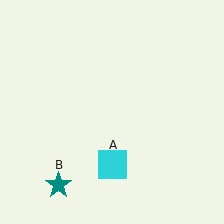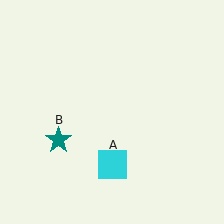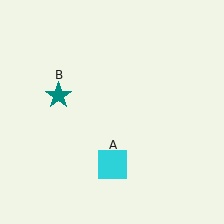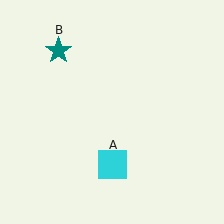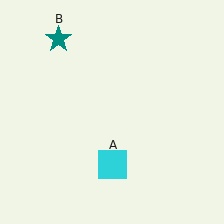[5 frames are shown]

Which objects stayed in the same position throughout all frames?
Cyan square (object A) remained stationary.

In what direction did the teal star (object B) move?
The teal star (object B) moved up.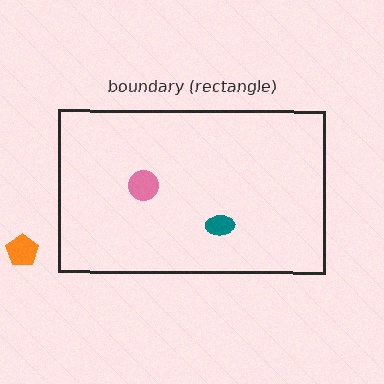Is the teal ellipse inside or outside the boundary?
Inside.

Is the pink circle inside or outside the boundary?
Inside.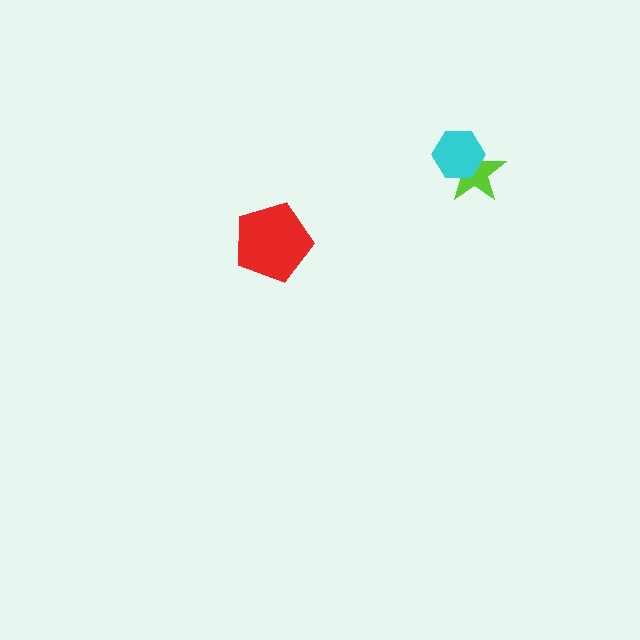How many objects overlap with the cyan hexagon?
1 object overlaps with the cyan hexagon.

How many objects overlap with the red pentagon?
0 objects overlap with the red pentagon.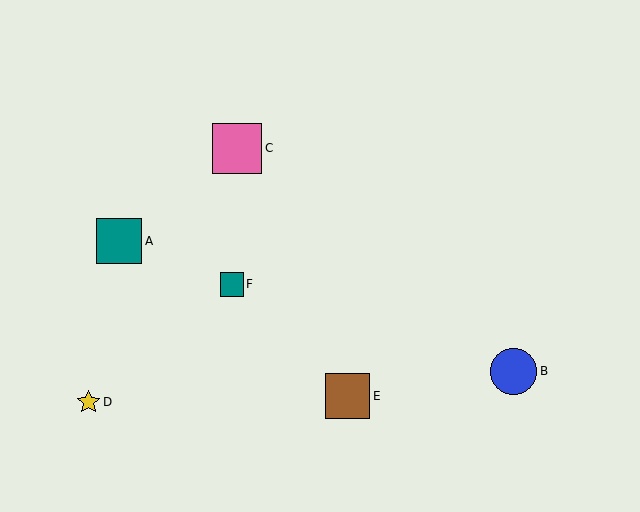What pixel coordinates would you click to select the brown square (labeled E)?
Click at (348, 396) to select the brown square E.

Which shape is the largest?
The pink square (labeled C) is the largest.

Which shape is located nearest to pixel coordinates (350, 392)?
The brown square (labeled E) at (348, 396) is nearest to that location.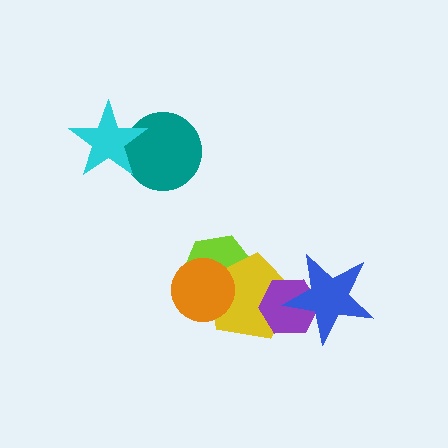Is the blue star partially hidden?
No, no other shape covers it.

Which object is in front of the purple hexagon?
The blue star is in front of the purple hexagon.